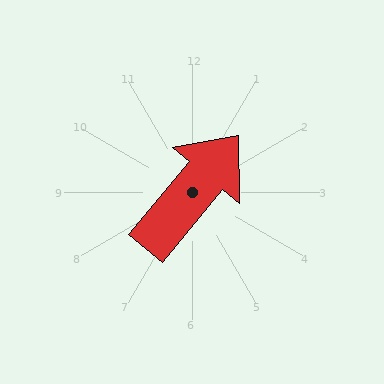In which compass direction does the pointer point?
Northeast.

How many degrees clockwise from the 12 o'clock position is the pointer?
Approximately 40 degrees.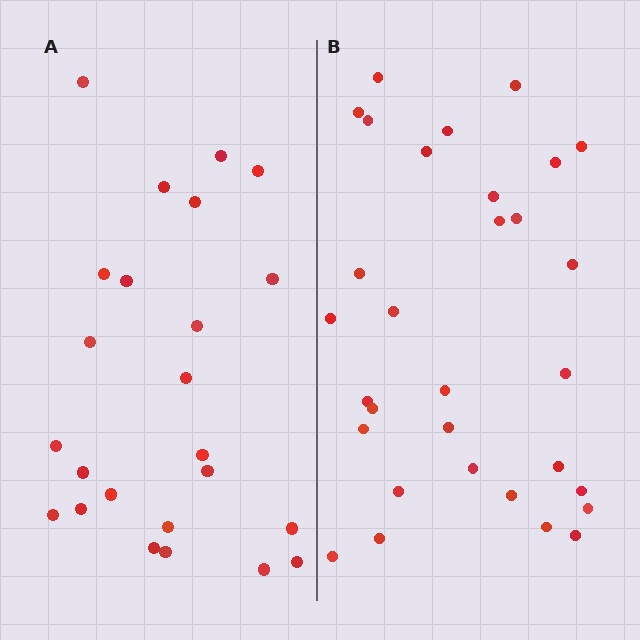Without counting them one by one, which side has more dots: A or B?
Region B (the right region) has more dots.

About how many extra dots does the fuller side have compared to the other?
Region B has roughly 8 or so more dots than region A.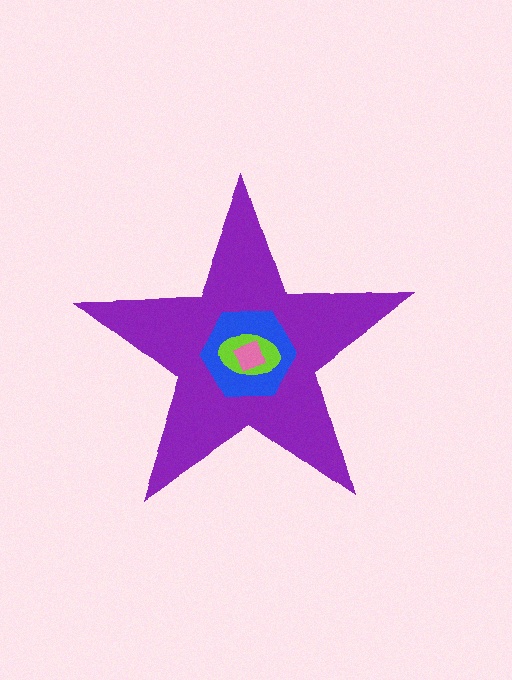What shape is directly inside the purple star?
The blue hexagon.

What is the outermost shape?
The purple star.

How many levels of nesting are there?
4.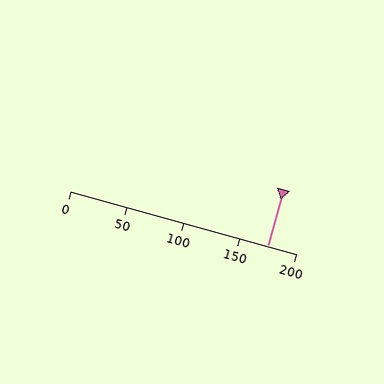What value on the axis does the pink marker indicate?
The marker indicates approximately 175.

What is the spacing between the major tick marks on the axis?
The major ticks are spaced 50 apart.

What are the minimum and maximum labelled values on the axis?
The axis runs from 0 to 200.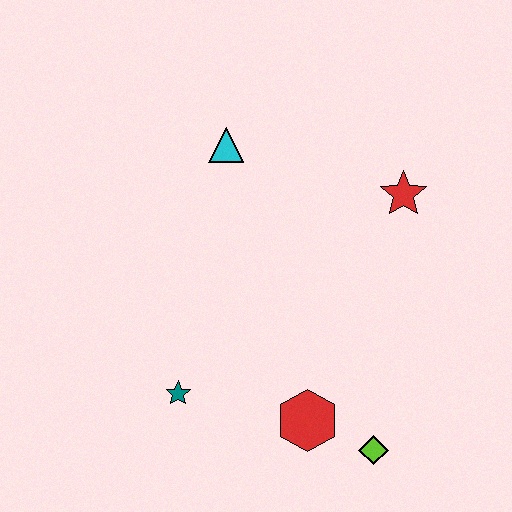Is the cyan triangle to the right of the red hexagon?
No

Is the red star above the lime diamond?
Yes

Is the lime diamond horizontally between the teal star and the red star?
Yes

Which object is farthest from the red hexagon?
The cyan triangle is farthest from the red hexagon.